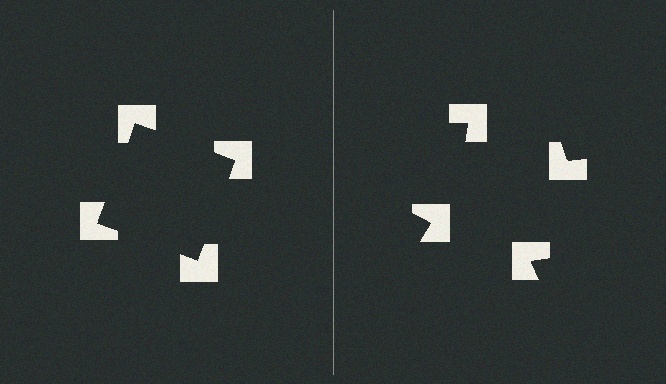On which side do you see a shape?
An illusory square appears on the left side. On the right side the wedge cuts are rotated, so no coherent shape forms.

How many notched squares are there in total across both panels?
8 — 4 on each side.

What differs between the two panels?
The notched squares are positioned identically on both sides; only the wedge orientations differ. On the left they align to a square; on the right they are misaligned.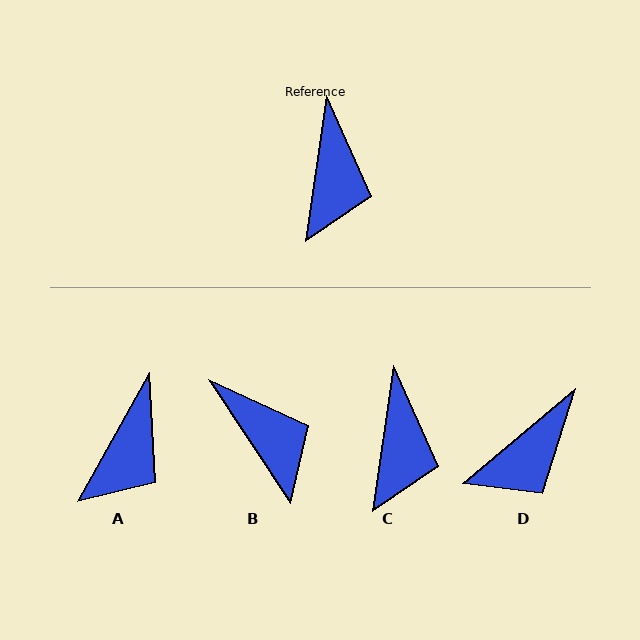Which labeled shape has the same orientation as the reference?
C.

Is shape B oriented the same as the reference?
No, it is off by about 42 degrees.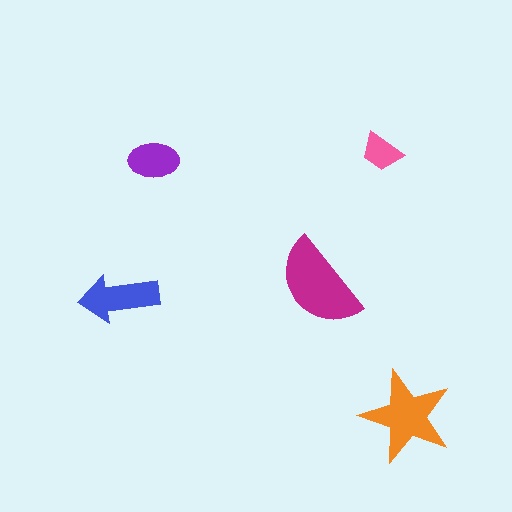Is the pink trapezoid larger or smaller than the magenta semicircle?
Smaller.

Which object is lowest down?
The orange star is bottommost.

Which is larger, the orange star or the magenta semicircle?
The magenta semicircle.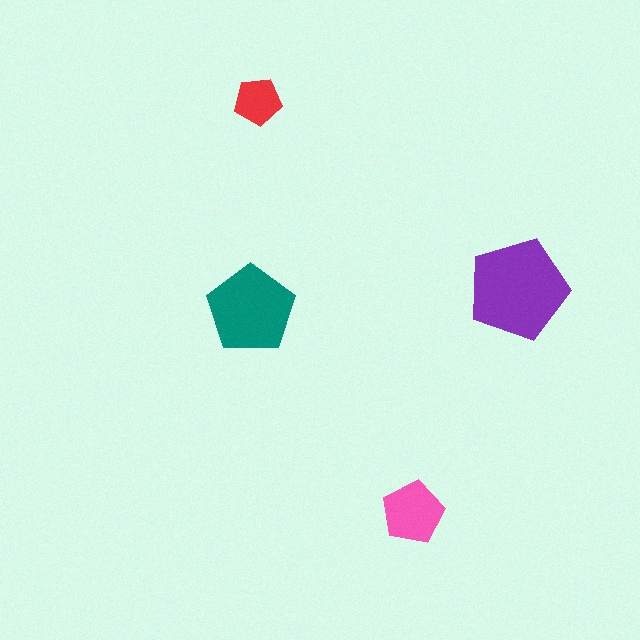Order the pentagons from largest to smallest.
the purple one, the teal one, the pink one, the red one.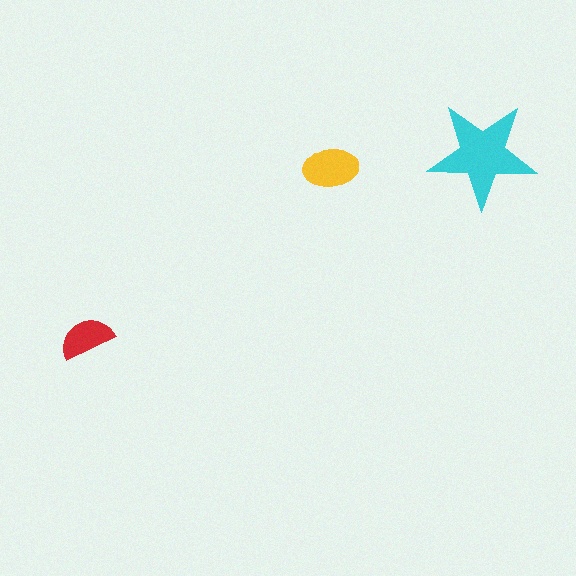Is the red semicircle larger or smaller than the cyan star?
Smaller.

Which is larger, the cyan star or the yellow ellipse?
The cyan star.